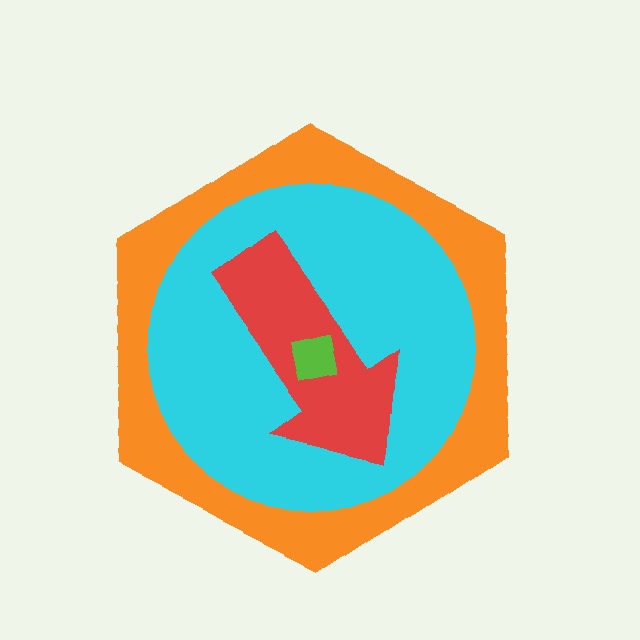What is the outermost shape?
The orange hexagon.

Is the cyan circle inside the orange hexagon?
Yes.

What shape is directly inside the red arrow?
The lime square.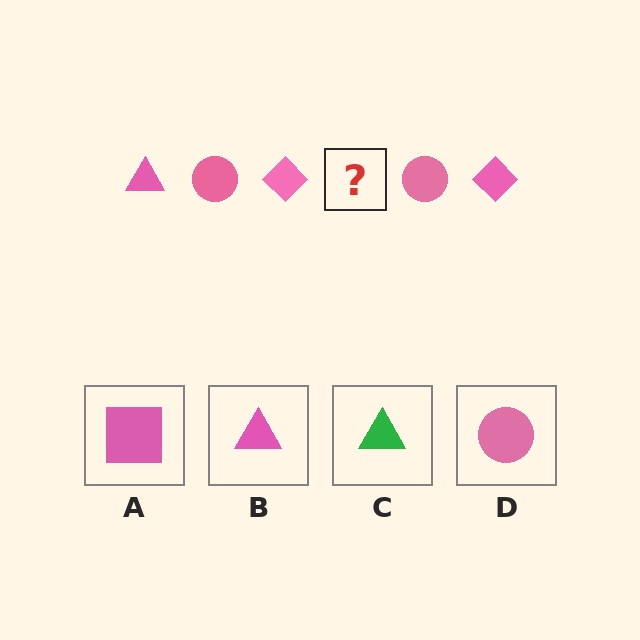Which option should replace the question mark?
Option B.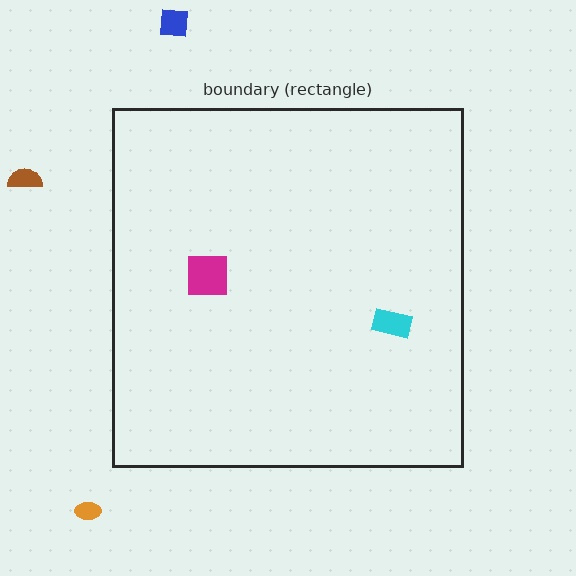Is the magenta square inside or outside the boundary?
Inside.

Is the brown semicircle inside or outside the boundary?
Outside.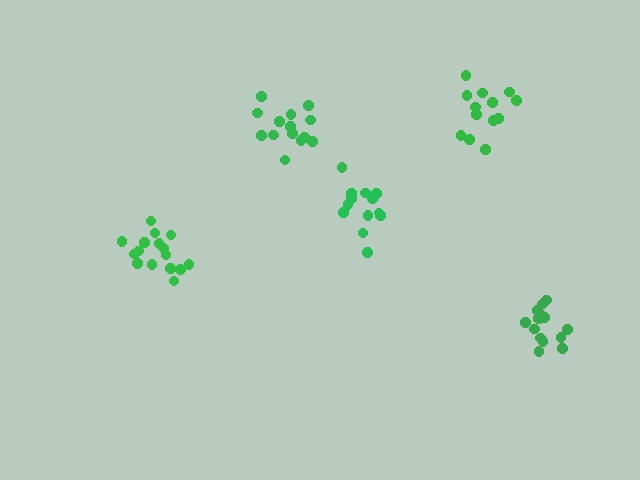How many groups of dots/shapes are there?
There are 5 groups.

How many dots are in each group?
Group 1: 15 dots, Group 2: 15 dots, Group 3: 12 dots, Group 4: 13 dots, Group 5: 16 dots (71 total).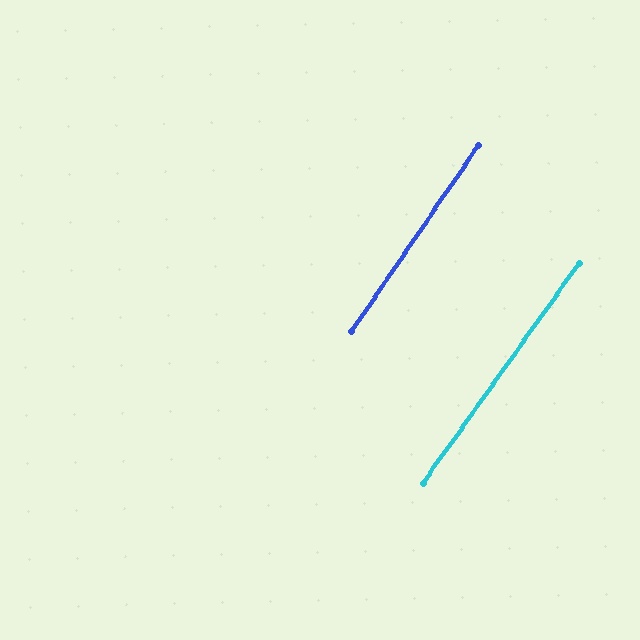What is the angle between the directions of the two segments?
Approximately 1 degree.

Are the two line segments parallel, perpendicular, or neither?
Parallel — their directions differ by only 1.0°.